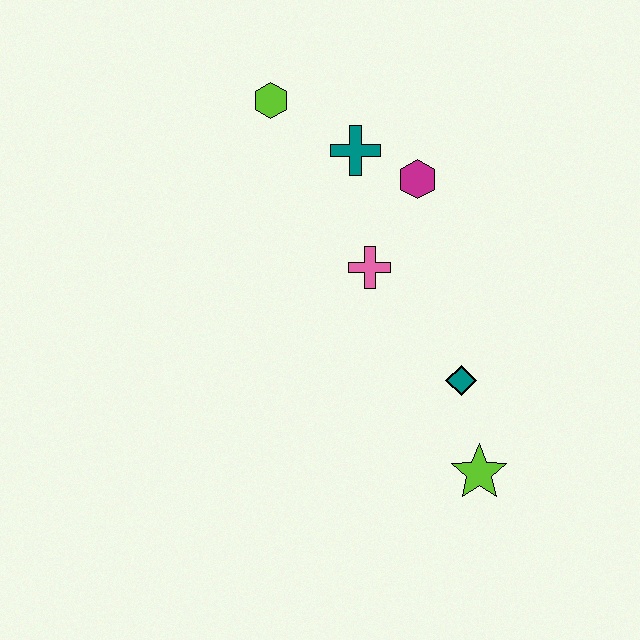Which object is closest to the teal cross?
The magenta hexagon is closest to the teal cross.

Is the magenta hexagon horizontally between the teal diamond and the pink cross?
Yes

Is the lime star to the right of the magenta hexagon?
Yes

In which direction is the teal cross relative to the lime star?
The teal cross is above the lime star.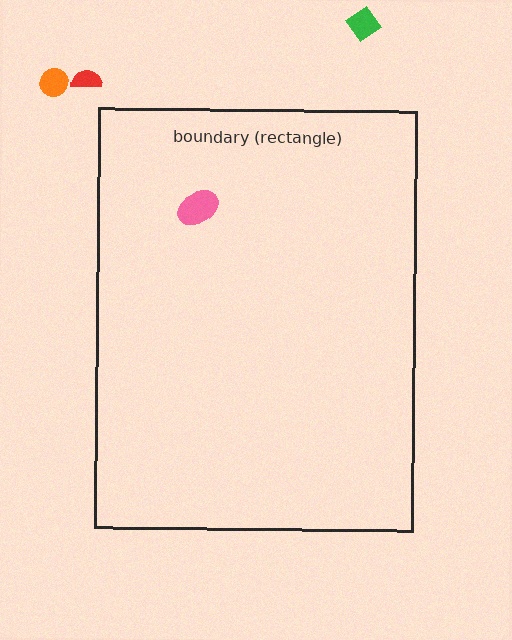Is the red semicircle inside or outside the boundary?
Outside.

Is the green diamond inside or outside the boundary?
Outside.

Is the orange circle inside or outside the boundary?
Outside.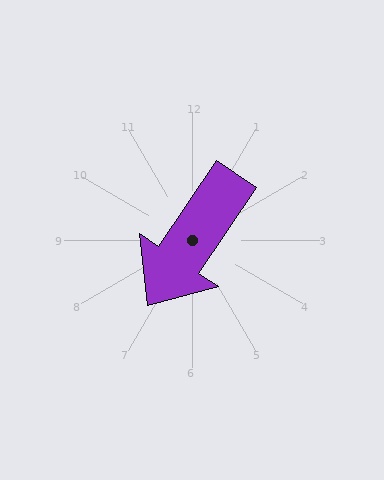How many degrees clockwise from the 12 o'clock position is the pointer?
Approximately 214 degrees.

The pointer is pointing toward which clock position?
Roughly 7 o'clock.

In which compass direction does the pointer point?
Southwest.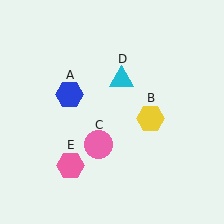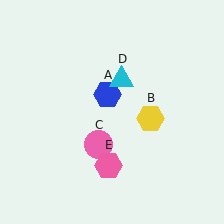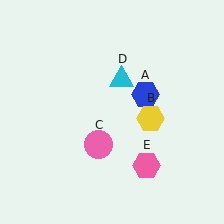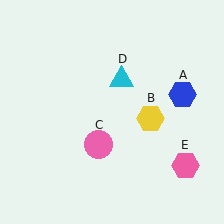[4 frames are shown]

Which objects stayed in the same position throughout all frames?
Yellow hexagon (object B) and pink circle (object C) and cyan triangle (object D) remained stationary.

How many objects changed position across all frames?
2 objects changed position: blue hexagon (object A), pink hexagon (object E).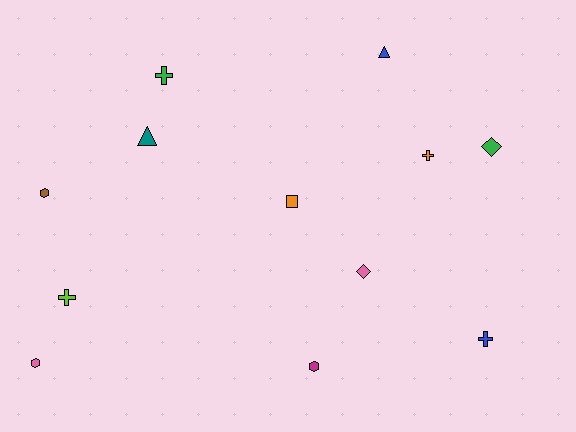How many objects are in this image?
There are 12 objects.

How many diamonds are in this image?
There are 2 diamonds.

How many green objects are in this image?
There are 2 green objects.